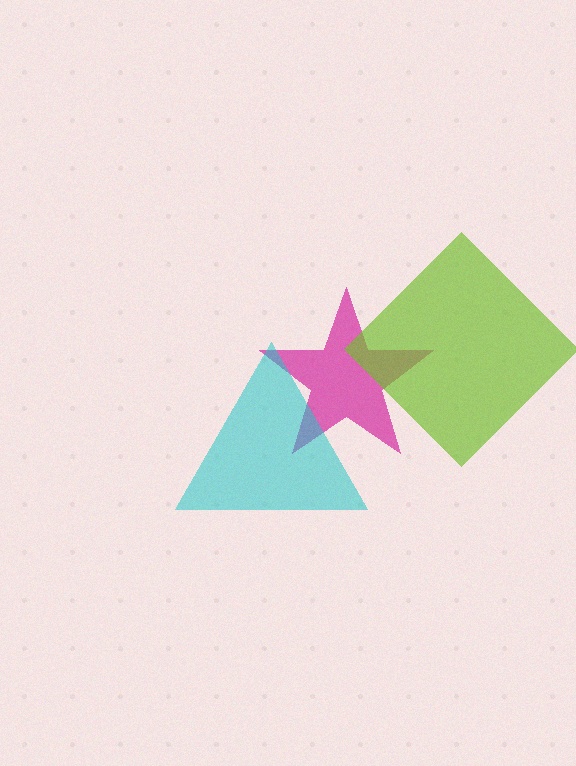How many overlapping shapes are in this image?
There are 3 overlapping shapes in the image.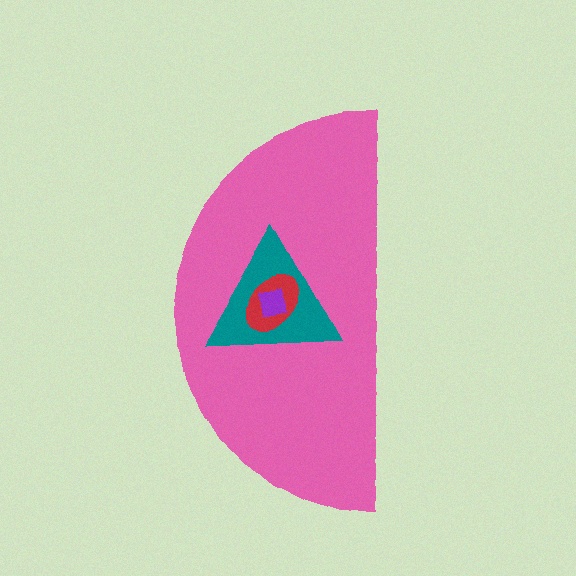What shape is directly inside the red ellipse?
The purple square.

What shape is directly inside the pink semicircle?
The teal triangle.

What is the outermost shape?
The pink semicircle.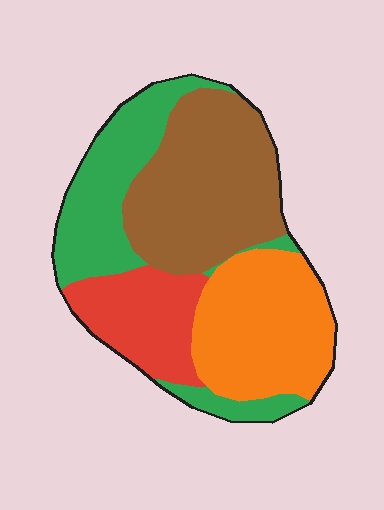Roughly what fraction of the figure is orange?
Orange takes up about one quarter (1/4) of the figure.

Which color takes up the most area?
Brown, at roughly 30%.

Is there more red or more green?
Green.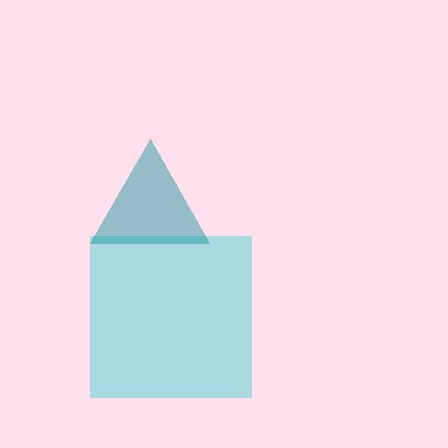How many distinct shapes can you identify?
There are 2 distinct shapes: a cyan square, a teal triangle.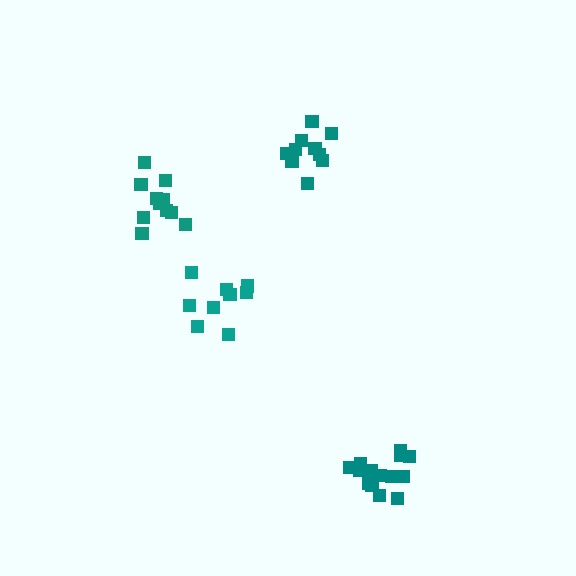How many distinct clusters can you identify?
There are 4 distinct clusters.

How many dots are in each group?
Group 1: 9 dots, Group 2: 11 dots, Group 3: 14 dots, Group 4: 10 dots (44 total).